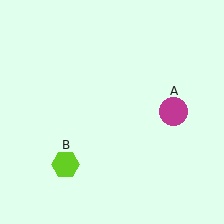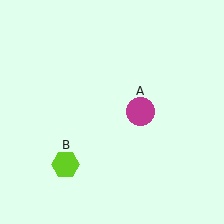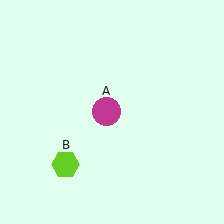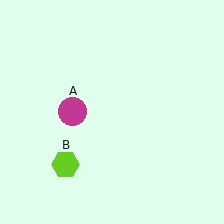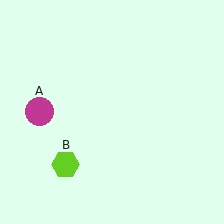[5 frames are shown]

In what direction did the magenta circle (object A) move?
The magenta circle (object A) moved left.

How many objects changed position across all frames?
1 object changed position: magenta circle (object A).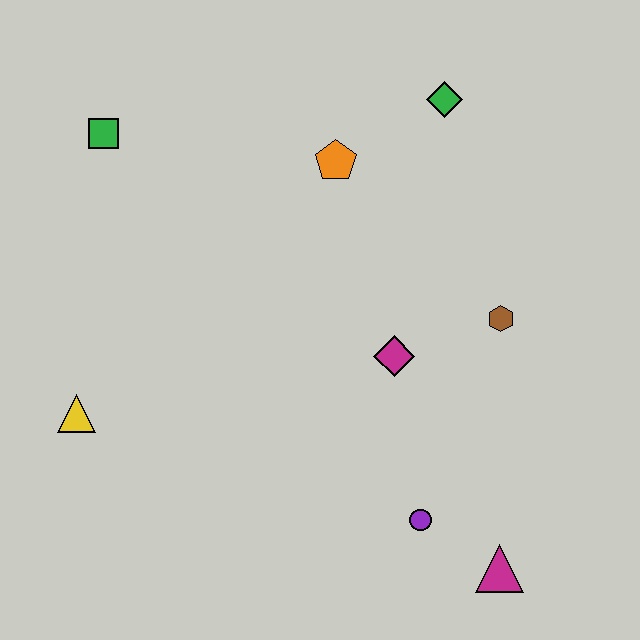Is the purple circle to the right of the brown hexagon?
No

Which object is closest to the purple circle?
The magenta triangle is closest to the purple circle.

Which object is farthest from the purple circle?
The green square is farthest from the purple circle.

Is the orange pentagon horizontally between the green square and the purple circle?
Yes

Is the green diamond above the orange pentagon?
Yes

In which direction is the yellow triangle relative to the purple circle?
The yellow triangle is to the left of the purple circle.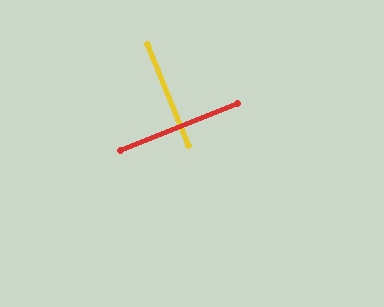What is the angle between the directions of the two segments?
Approximately 90 degrees.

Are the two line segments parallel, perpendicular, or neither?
Perpendicular — they meet at approximately 90°.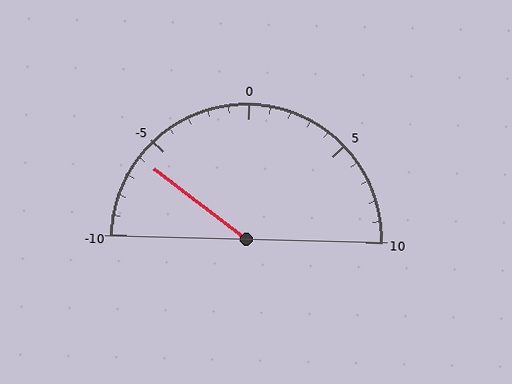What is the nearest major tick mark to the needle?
The nearest major tick mark is -5.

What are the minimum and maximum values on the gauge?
The gauge ranges from -10 to 10.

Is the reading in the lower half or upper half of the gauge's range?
The reading is in the lower half of the range (-10 to 10).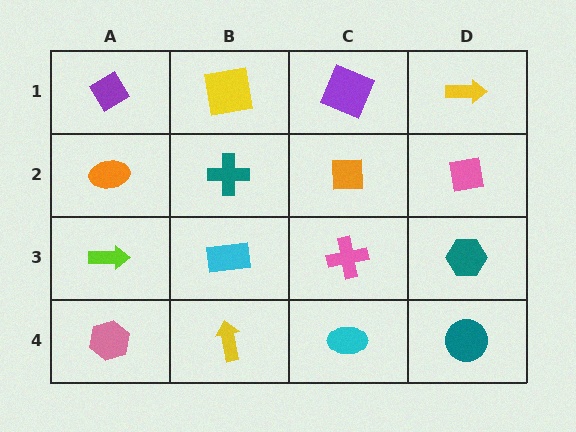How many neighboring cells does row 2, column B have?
4.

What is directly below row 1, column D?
A pink square.